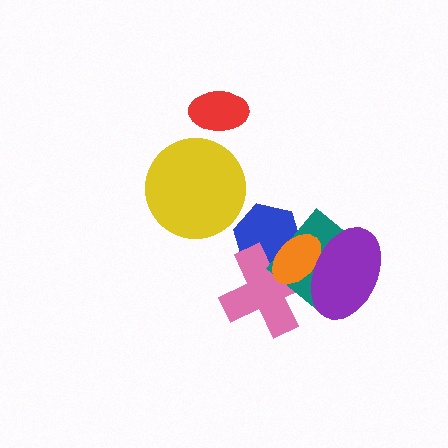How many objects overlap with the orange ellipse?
4 objects overlap with the orange ellipse.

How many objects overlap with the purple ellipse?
3 objects overlap with the purple ellipse.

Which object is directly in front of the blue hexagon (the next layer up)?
The pink cross is directly in front of the blue hexagon.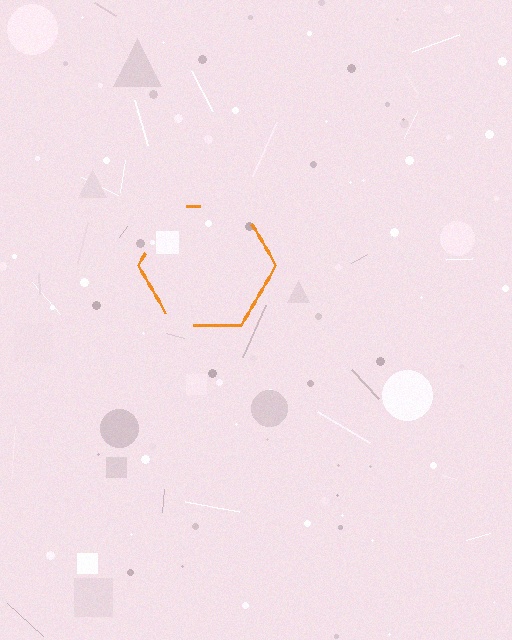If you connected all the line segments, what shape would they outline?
They would outline a hexagon.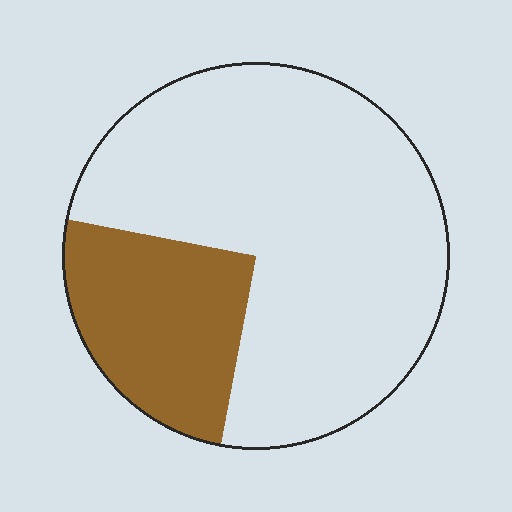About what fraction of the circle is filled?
About one quarter (1/4).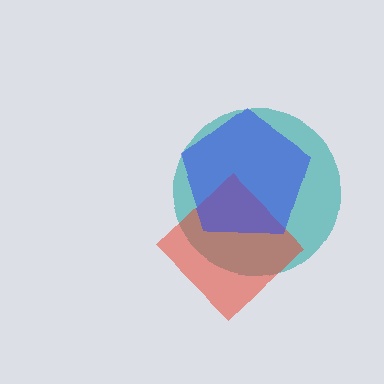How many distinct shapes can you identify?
There are 3 distinct shapes: a teal circle, a red diamond, a blue pentagon.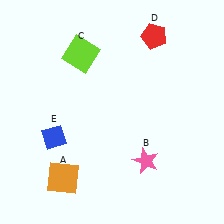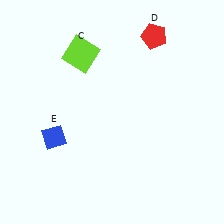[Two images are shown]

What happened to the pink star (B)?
The pink star (B) was removed in Image 2. It was in the bottom-right area of Image 1.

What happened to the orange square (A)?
The orange square (A) was removed in Image 2. It was in the bottom-left area of Image 1.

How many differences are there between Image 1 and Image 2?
There are 2 differences between the two images.